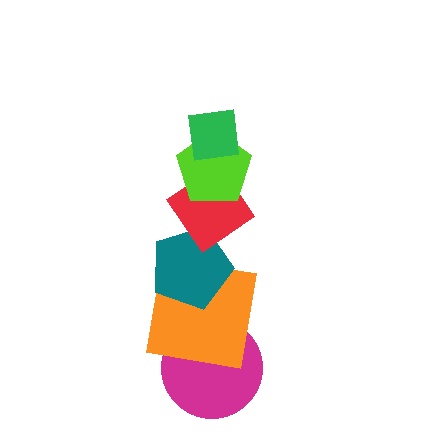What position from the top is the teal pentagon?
The teal pentagon is 4th from the top.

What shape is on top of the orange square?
The teal pentagon is on top of the orange square.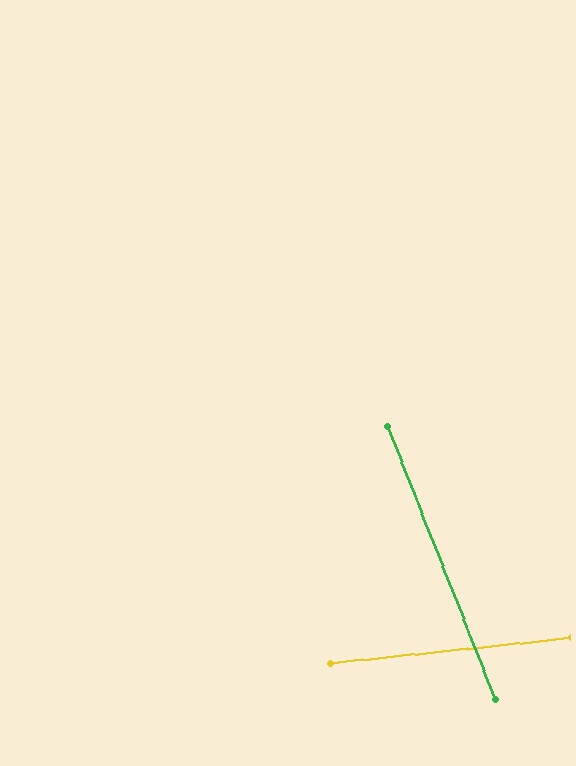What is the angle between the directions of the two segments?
Approximately 74 degrees.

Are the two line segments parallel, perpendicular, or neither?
Neither parallel nor perpendicular — they differ by about 74°.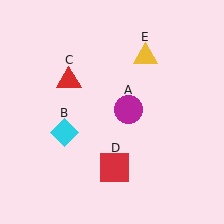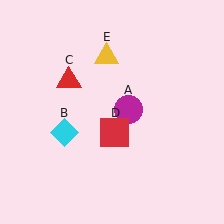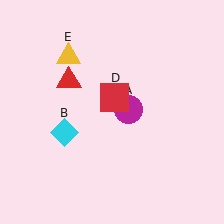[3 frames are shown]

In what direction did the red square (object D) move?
The red square (object D) moved up.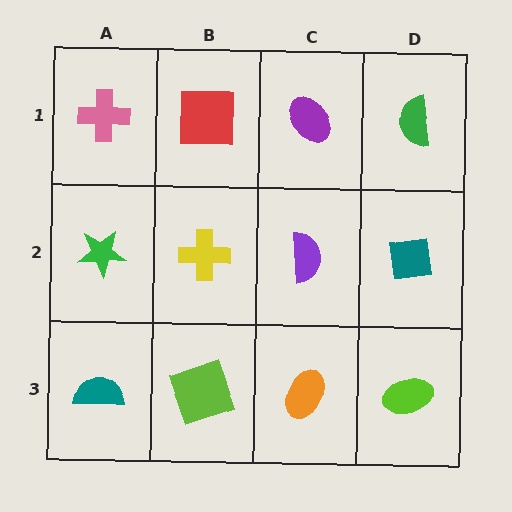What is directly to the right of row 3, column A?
A lime square.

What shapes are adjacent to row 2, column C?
A purple ellipse (row 1, column C), an orange ellipse (row 3, column C), a yellow cross (row 2, column B), a teal square (row 2, column D).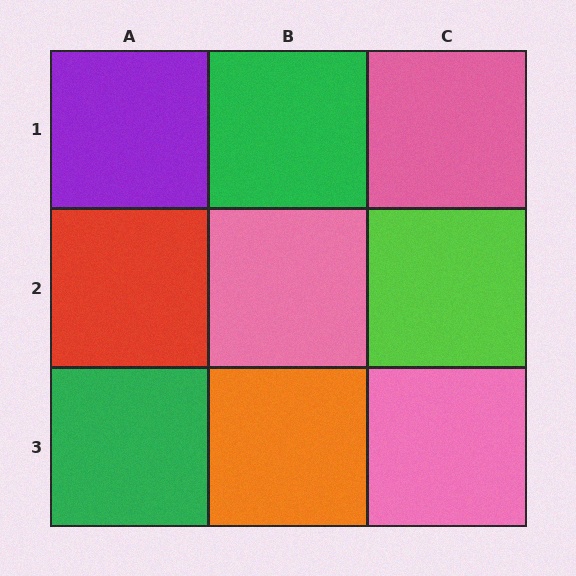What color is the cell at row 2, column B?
Pink.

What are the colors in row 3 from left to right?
Green, orange, pink.